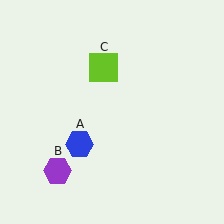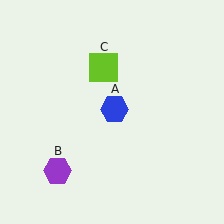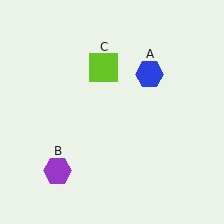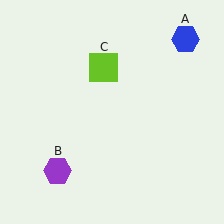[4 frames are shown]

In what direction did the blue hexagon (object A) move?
The blue hexagon (object A) moved up and to the right.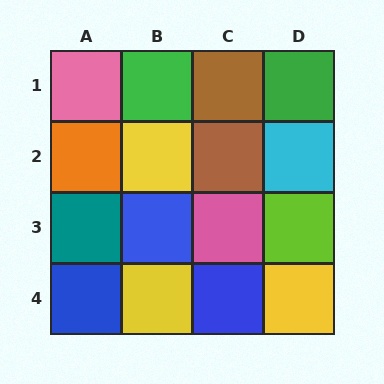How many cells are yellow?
3 cells are yellow.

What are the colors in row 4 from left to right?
Blue, yellow, blue, yellow.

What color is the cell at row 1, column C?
Brown.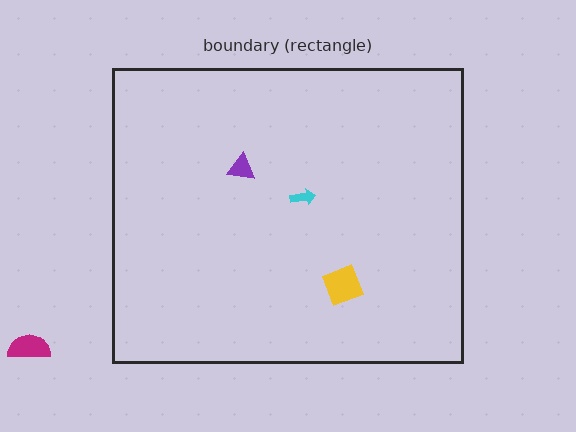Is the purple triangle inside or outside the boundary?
Inside.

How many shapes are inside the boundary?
3 inside, 1 outside.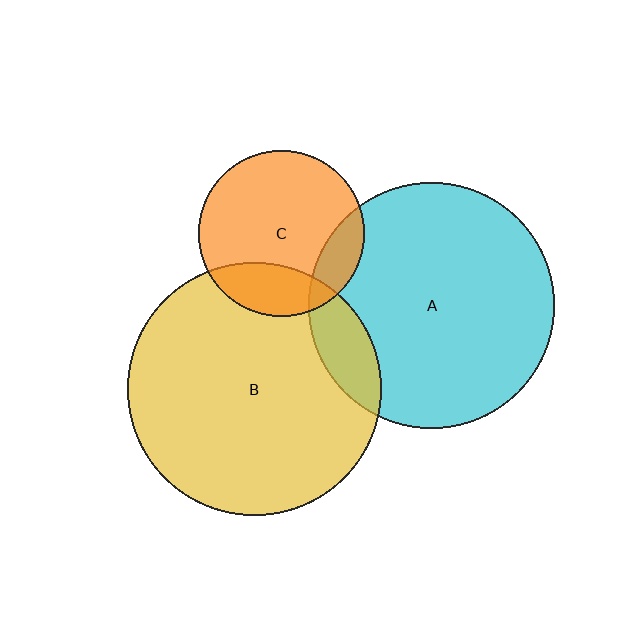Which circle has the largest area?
Circle B (yellow).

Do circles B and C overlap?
Yes.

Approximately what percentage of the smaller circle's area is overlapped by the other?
Approximately 20%.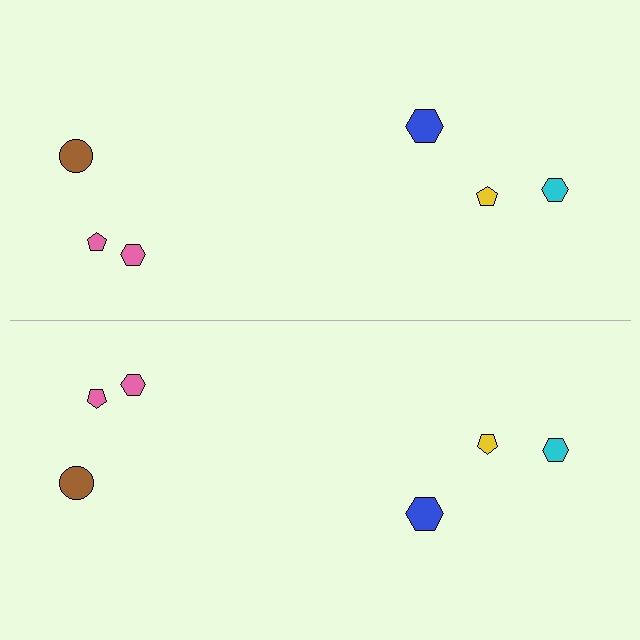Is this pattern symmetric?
Yes, this pattern has bilateral (reflection) symmetry.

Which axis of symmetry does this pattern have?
The pattern has a horizontal axis of symmetry running through the center of the image.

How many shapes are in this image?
There are 12 shapes in this image.